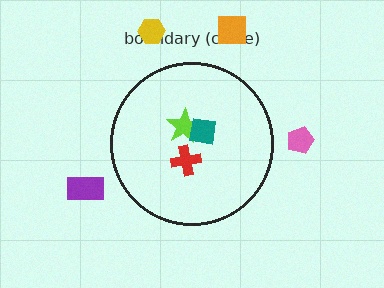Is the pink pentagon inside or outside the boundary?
Outside.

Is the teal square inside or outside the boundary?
Inside.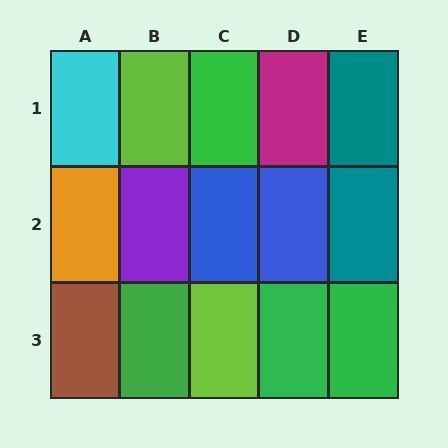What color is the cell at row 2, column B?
Purple.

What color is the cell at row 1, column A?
Cyan.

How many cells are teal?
2 cells are teal.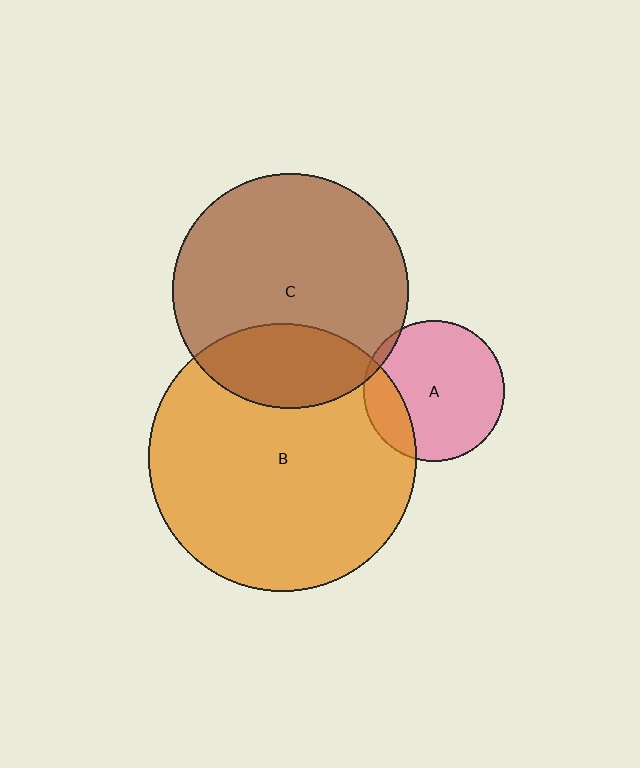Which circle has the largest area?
Circle B (orange).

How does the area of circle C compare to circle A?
Approximately 2.8 times.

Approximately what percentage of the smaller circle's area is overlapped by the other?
Approximately 25%.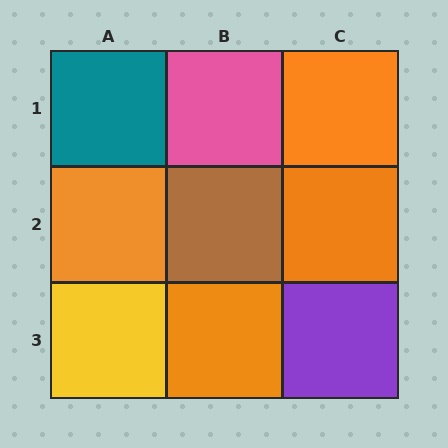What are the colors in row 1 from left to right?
Teal, pink, orange.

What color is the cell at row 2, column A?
Orange.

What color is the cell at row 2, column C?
Orange.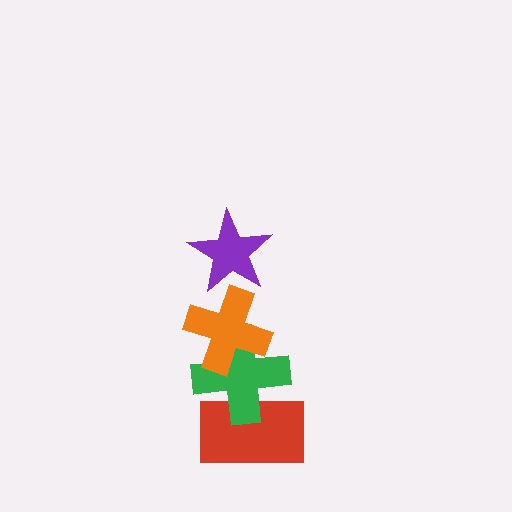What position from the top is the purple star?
The purple star is 1st from the top.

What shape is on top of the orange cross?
The purple star is on top of the orange cross.